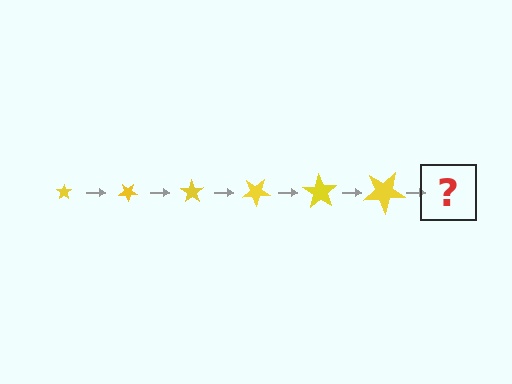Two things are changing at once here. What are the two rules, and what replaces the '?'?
The two rules are that the star grows larger each step and it rotates 35 degrees each step. The '?' should be a star, larger than the previous one and rotated 210 degrees from the start.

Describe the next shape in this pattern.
It should be a star, larger than the previous one and rotated 210 degrees from the start.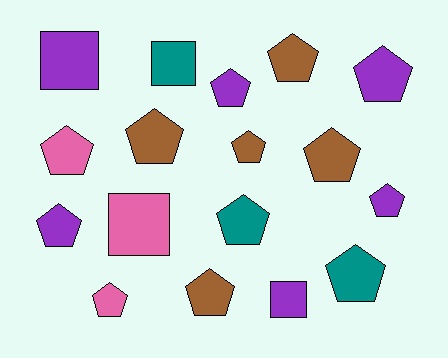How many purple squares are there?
There are 2 purple squares.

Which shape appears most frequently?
Pentagon, with 13 objects.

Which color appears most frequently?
Purple, with 6 objects.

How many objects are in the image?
There are 17 objects.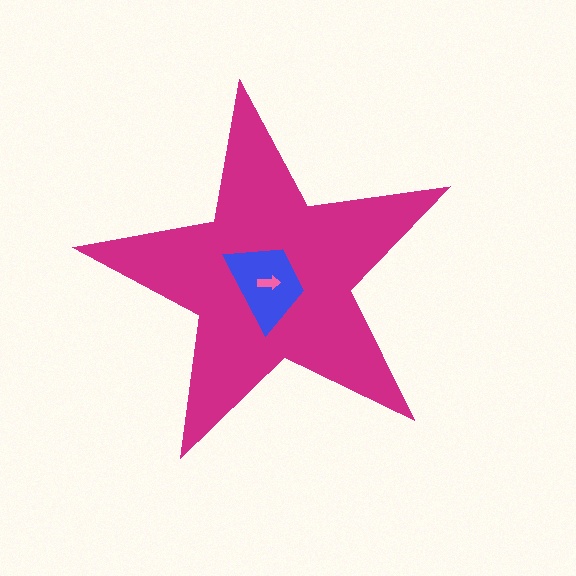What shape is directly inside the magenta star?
The blue trapezoid.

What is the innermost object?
The pink arrow.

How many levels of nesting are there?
3.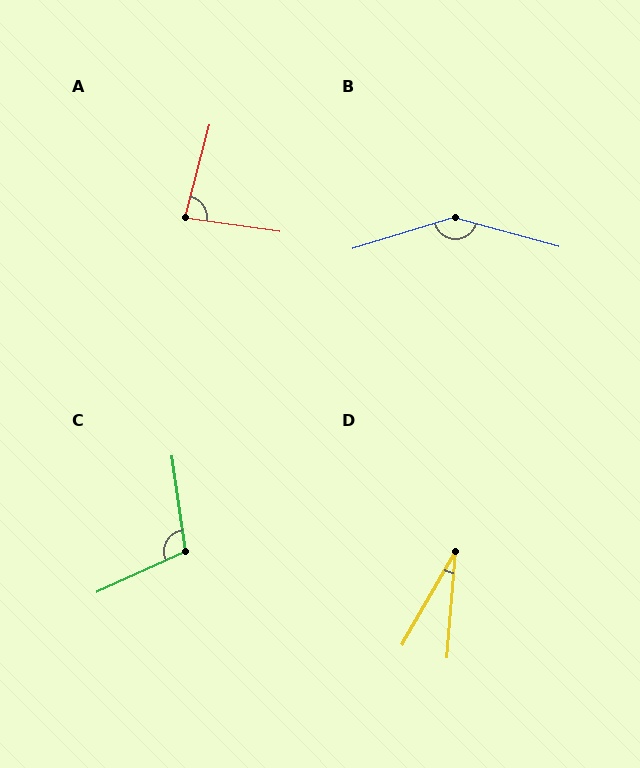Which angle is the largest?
B, at approximately 147 degrees.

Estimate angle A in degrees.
Approximately 83 degrees.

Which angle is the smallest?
D, at approximately 25 degrees.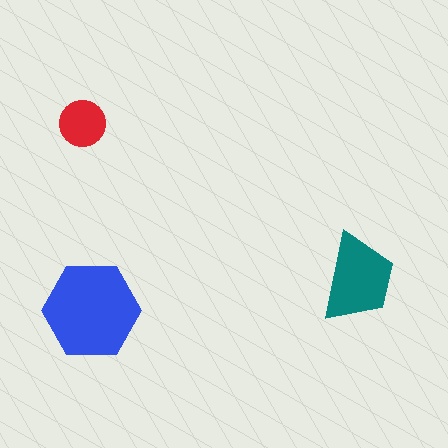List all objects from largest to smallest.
The blue hexagon, the teal trapezoid, the red circle.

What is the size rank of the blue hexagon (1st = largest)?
1st.